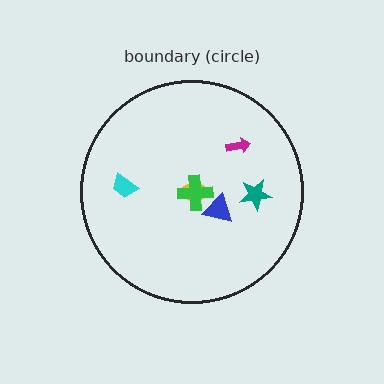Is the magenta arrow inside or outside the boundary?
Inside.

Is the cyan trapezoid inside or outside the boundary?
Inside.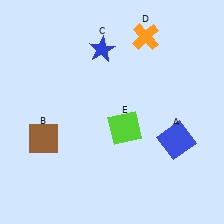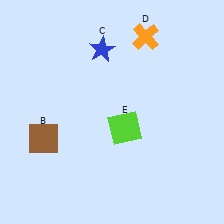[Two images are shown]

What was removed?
The blue square (A) was removed in Image 2.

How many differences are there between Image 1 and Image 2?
There is 1 difference between the two images.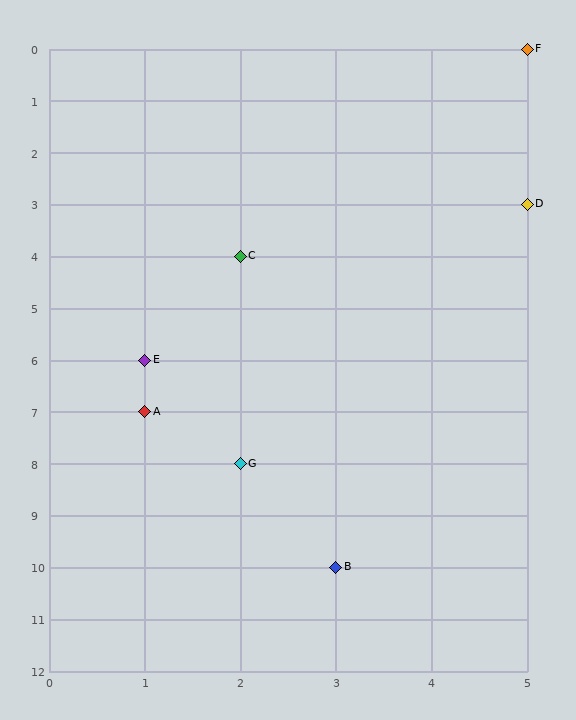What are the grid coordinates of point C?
Point C is at grid coordinates (2, 4).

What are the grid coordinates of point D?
Point D is at grid coordinates (5, 3).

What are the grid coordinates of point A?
Point A is at grid coordinates (1, 7).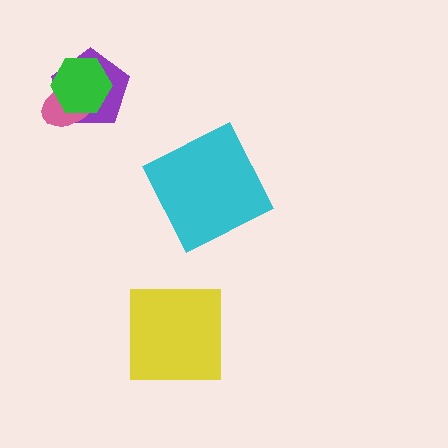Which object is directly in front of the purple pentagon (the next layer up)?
The pink ellipse is directly in front of the purple pentagon.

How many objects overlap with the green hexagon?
2 objects overlap with the green hexagon.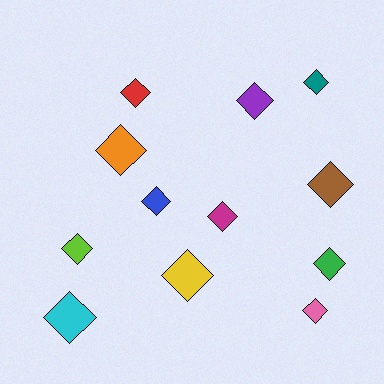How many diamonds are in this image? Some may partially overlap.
There are 12 diamonds.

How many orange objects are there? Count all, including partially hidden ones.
There is 1 orange object.